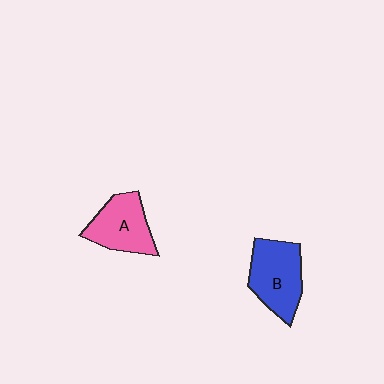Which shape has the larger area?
Shape B (blue).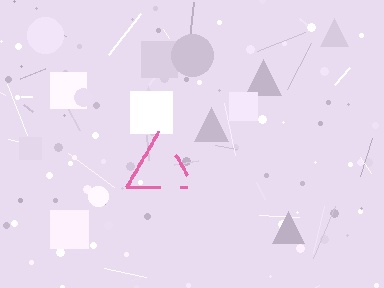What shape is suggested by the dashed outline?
The dashed outline suggests a triangle.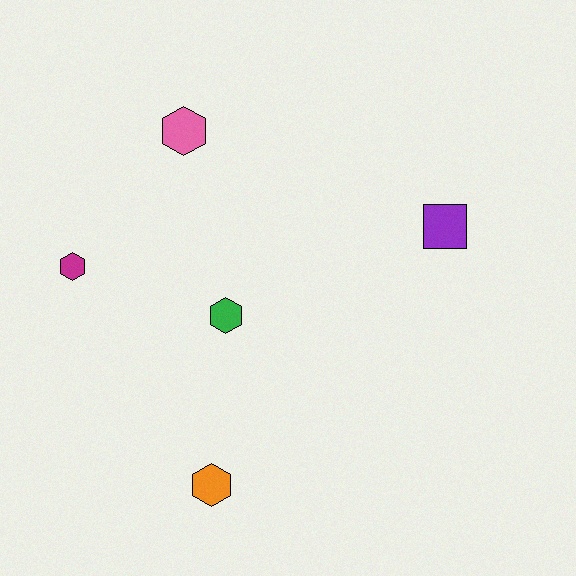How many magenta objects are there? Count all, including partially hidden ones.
There is 1 magenta object.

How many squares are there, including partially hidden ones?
There is 1 square.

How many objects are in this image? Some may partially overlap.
There are 5 objects.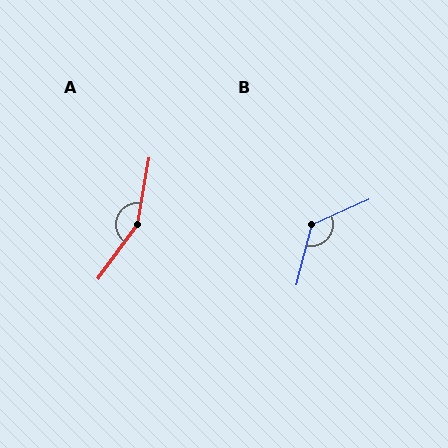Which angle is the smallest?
B, at approximately 129 degrees.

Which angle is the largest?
A, at approximately 154 degrees.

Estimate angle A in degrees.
Approximately 154 degrees.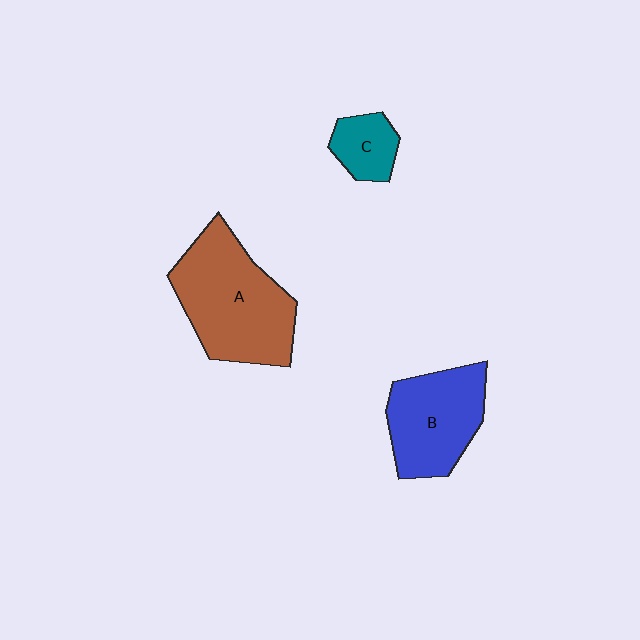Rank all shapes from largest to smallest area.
From largest to smallest: A (brown), B (blue), C (teal).